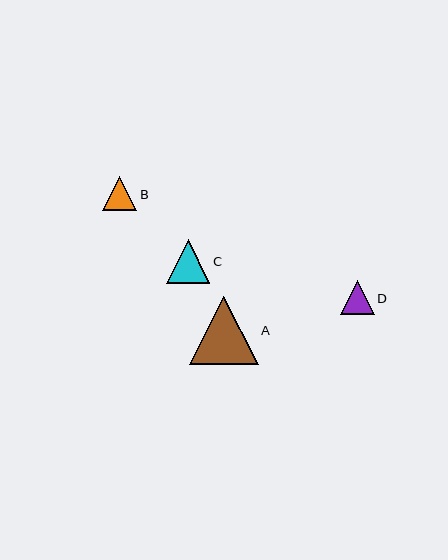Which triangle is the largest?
Triangle A is the largest with a size of approximately 69 pixels.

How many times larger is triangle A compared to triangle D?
Triangle A is approximately 2.1 times the size of triangle D.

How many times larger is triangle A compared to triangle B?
Triangle A is approximately 2.0 times the size of triangle B.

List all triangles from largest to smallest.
From largest to smallest: A, C, B, D.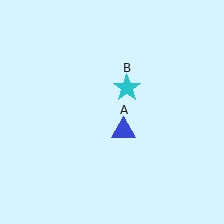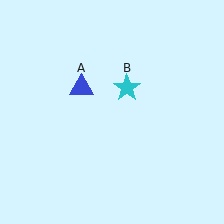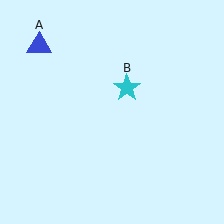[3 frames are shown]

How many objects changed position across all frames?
1 object changed position: blue triangle (object A).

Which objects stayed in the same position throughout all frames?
Cyan star (object B) remained stationary.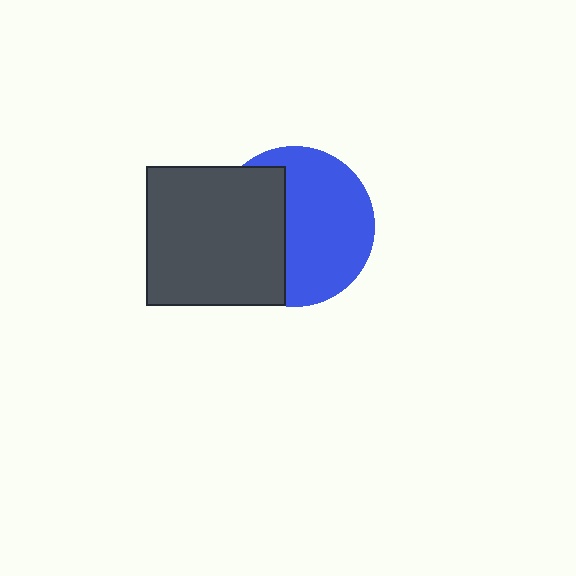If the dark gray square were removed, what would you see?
You would see the complete blue circle.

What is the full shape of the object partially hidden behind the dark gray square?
The partially hidden object is a blue circle.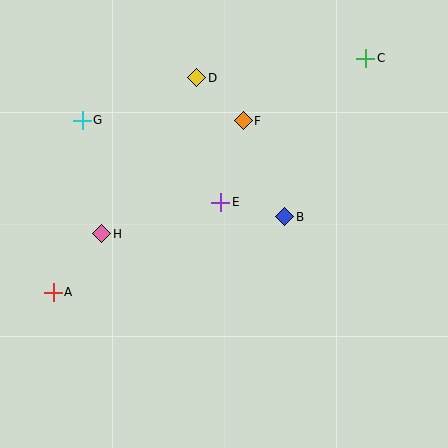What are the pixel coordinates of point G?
Point G is at (82, 120).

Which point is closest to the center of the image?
Point E at (221, 202) is closest to the center.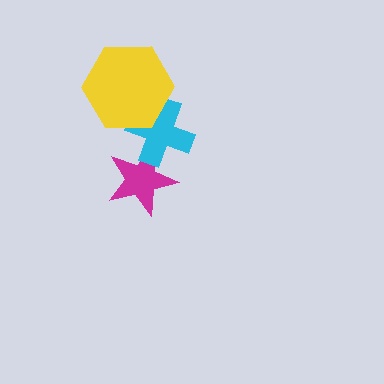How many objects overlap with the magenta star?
1 object overlaps with the magenta star.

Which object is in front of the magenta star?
The cyan cross is in front of the magenta star.